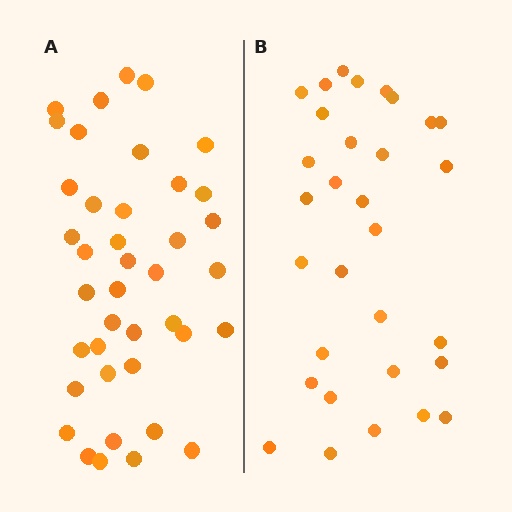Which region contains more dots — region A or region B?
Region A (the left region) has more dots.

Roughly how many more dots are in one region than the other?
Region A has roughly 8 or so more dots than region B.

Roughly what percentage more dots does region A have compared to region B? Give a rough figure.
About 30% more.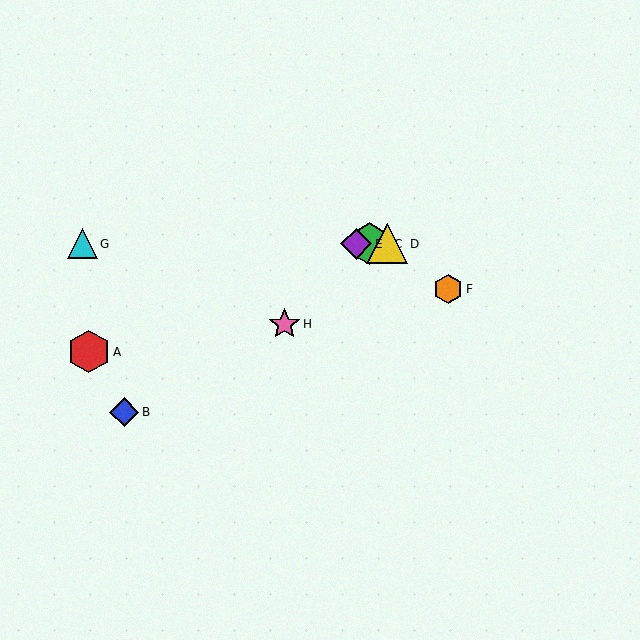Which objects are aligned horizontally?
Objects C, D, E, G are aligned horizontally.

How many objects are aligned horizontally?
4 objects (C, D, E, G) are aligned horizontally.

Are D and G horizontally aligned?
Yes, both are at y≈244.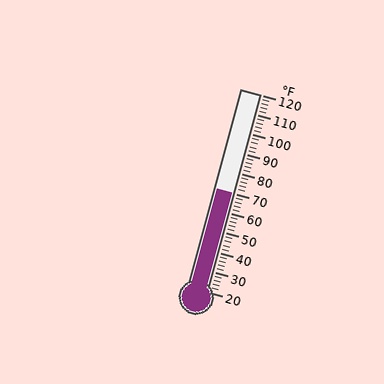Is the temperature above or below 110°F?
The temperature is below 110°F.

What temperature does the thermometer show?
The thermometer shows approximately 70°F.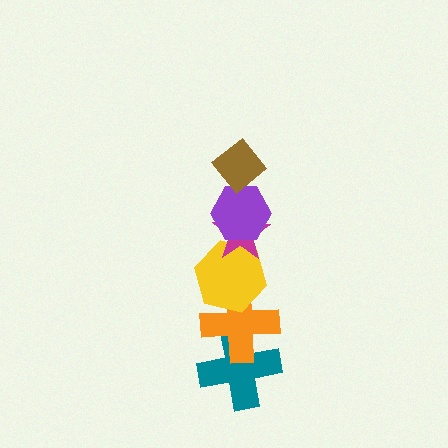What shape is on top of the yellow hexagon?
The magenta star is on top of the yellow hexagon.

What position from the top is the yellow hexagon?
The yellow hexagon is 4th from the top.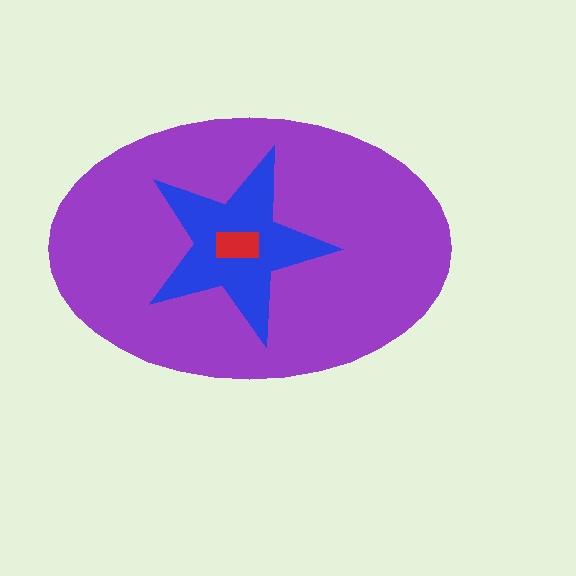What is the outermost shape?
The purple ellipse.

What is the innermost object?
The red rectangle.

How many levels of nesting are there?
3.